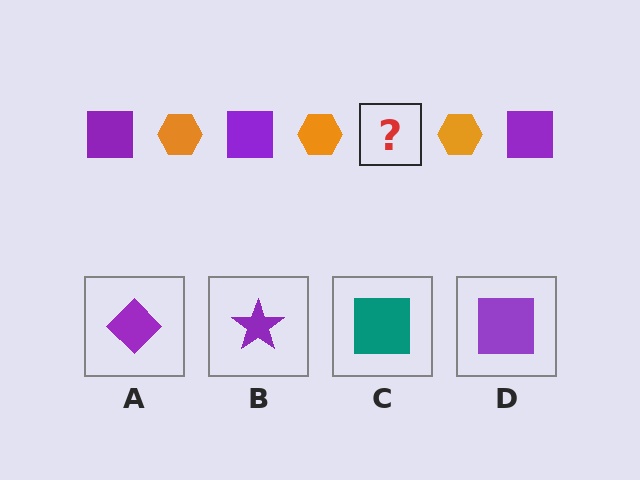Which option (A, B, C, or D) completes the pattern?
D.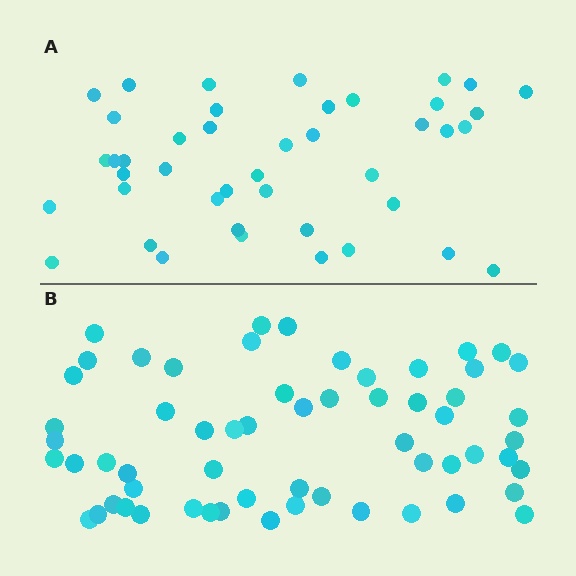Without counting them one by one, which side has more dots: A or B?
Region B (the bottom region) has more dots.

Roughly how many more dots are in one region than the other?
Region B has approximately 15 more dots than region A.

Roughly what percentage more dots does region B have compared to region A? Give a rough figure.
About 40% more.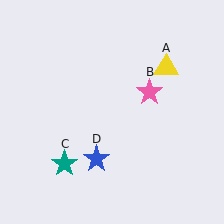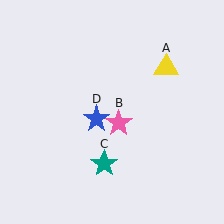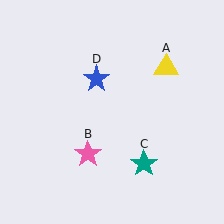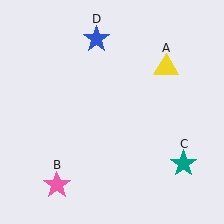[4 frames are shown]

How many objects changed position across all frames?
3 objects changed position: pink star (object B), teal star (object C), blue star (object D).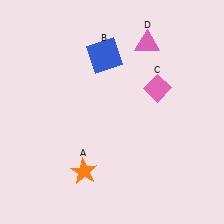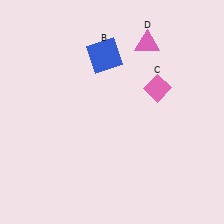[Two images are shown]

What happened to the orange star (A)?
The orange star (A) was removed in Image 2. It was in the bottom-left area of Image 1.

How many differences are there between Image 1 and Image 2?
There is 1 difference between the two images.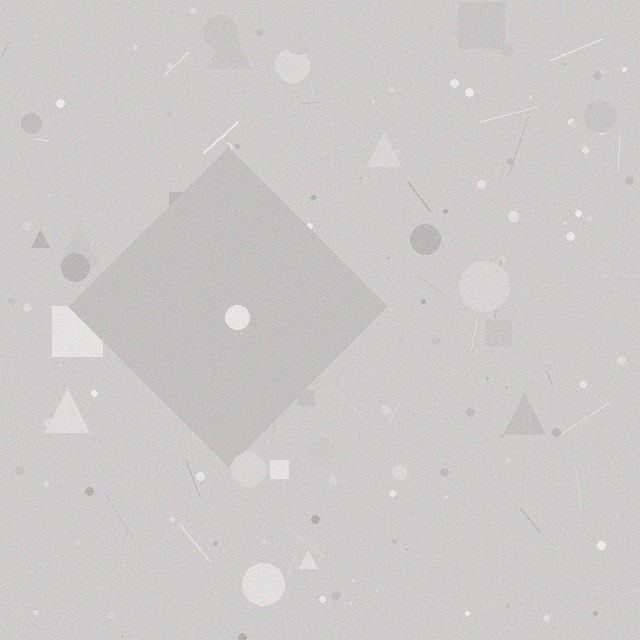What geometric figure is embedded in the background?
A diamond is embedded in the background.